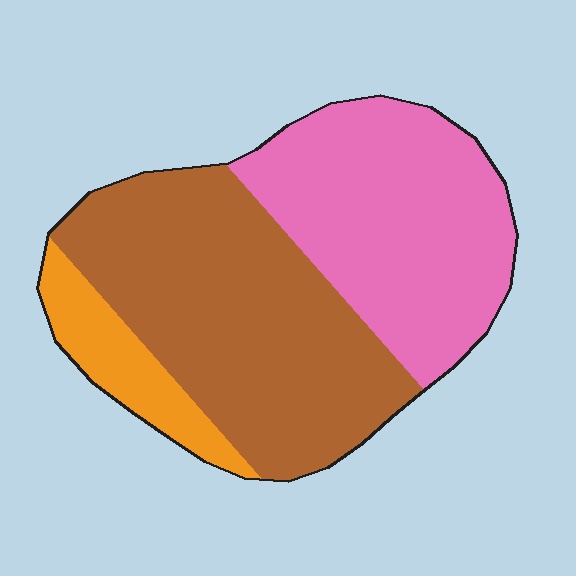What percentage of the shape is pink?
Pink takes up between a third and a half of the shape.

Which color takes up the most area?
Brown, at roughly 50%.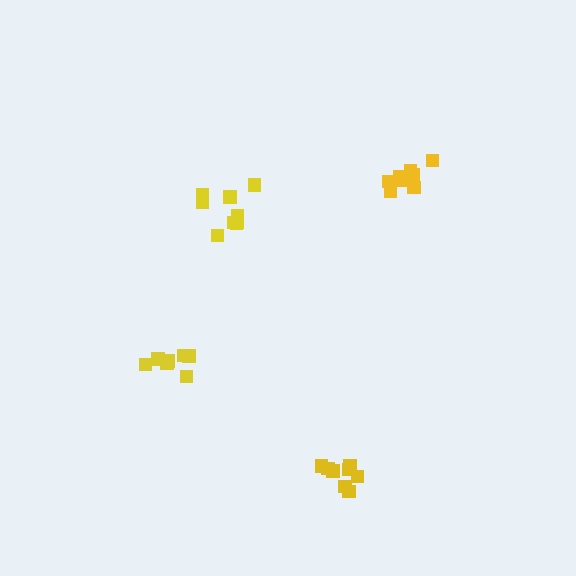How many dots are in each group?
Group 1: 8 dots, Group 2: 9 dots, Group 3: 8 dots, Group 4: 7 dots (32 total).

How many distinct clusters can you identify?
There are 4 distinct clusters.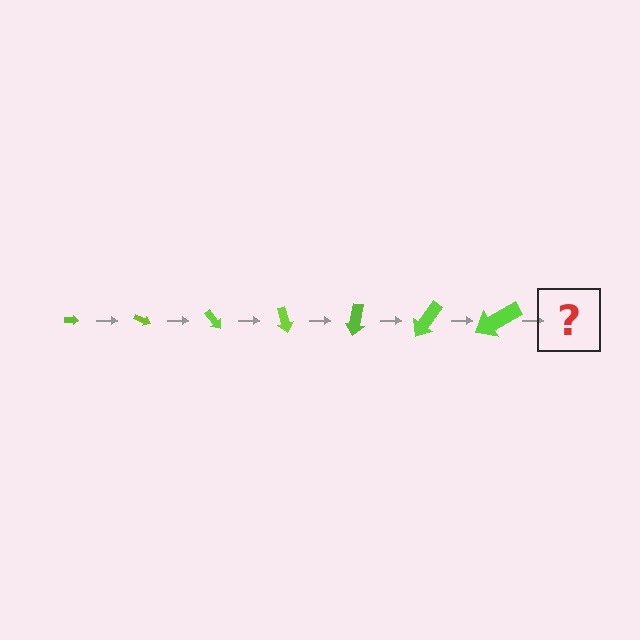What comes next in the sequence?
The next element should be an arrow, larger than the previous one and rotated 175 degrees from the start.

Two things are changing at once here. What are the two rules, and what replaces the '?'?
The two rules are that the arrow grows larger each step and it rotates 25 degrees each step. The '?' should be an arrow, larger than the previous one and rotated 175 degrees from the start.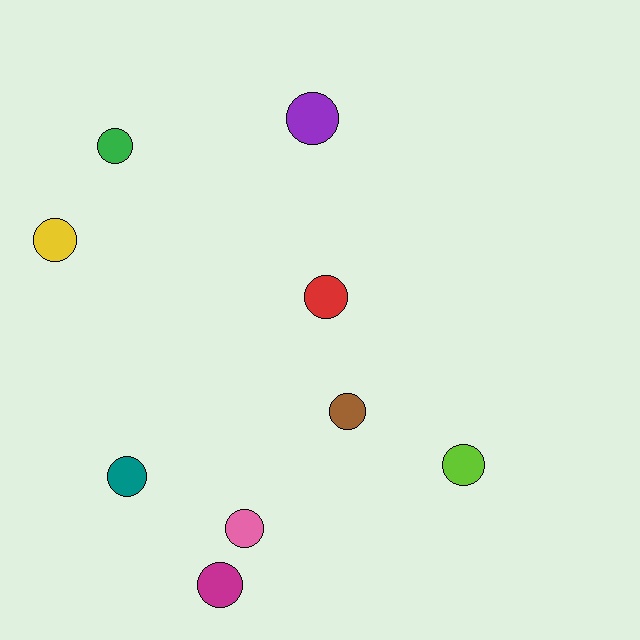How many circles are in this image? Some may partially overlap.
There are 9 circles.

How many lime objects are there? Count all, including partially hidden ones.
There is 1 lime object.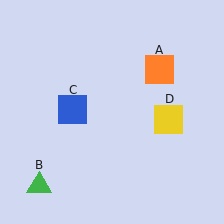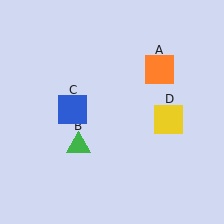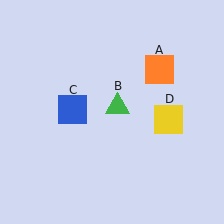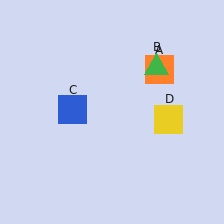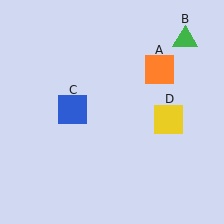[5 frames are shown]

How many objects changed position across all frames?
1 object changed position: green triangle (object B).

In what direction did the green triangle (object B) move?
The green triangle (object B) moved up and to the right.